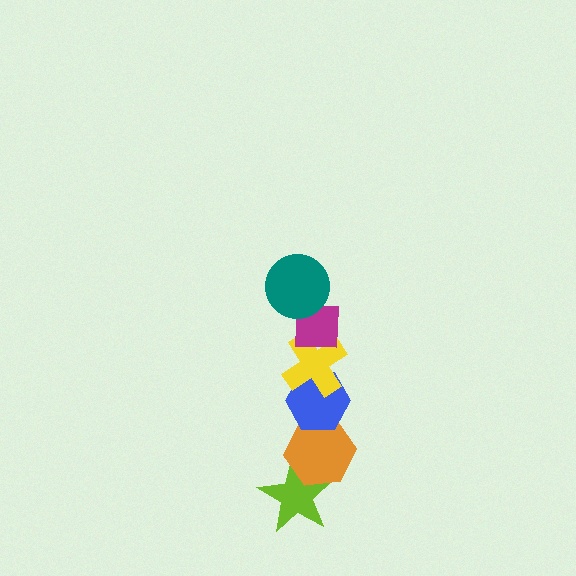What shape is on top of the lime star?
The orange hexagon is on top of the lime star.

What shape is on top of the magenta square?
The teal circle is on top of the magenta square.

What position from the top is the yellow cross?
The yellow cross is 3rd from the top.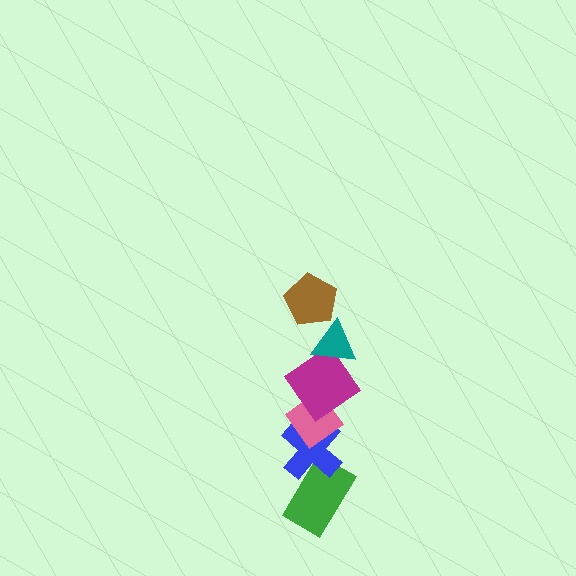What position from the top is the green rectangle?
The green rectangle is 6th from the top.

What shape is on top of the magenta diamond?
The teal triangle is on top of the magenta diamond.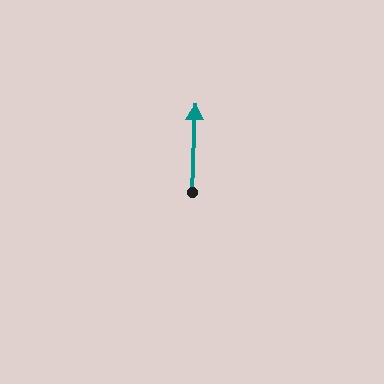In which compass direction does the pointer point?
North.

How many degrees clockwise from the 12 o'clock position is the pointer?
Approximately 2 degrees.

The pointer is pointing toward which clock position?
Roughly 12 o'clock.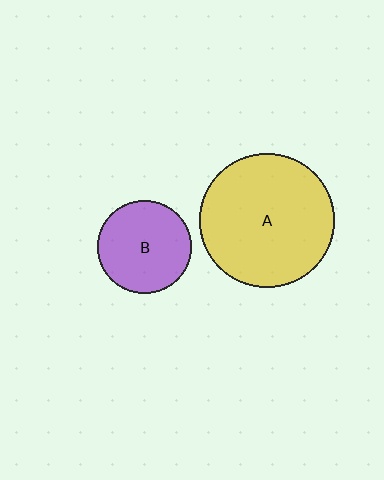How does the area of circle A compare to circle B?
Approximately 2.1 times.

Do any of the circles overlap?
No, none of the circles overlap.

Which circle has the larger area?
Circle A (yellow).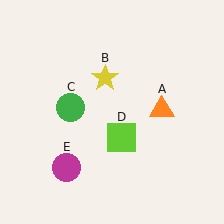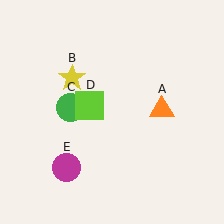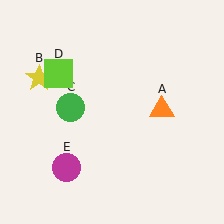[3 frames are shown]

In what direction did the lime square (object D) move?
The lime square (object D) moved up and to the left.